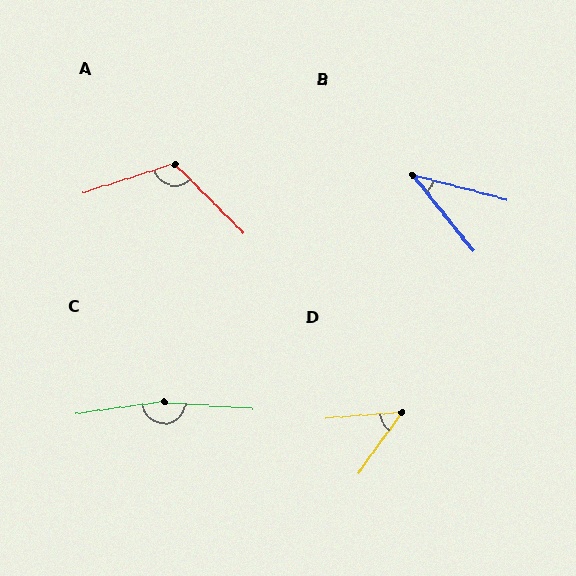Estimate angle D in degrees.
Approximately 49 degrees.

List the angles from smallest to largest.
B (36°), D (49°), A (117°), C (168°).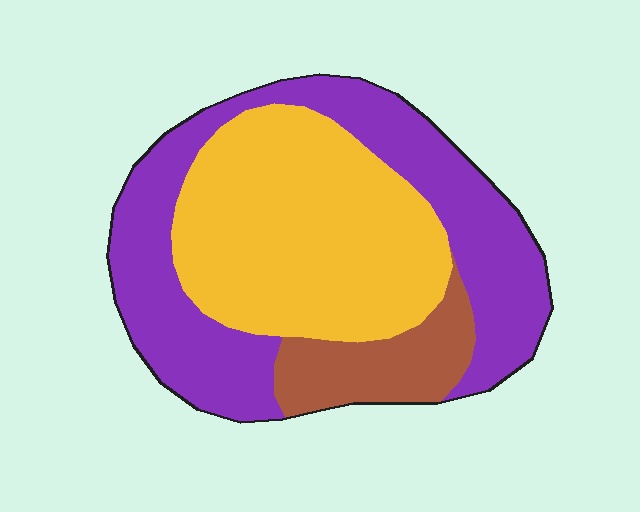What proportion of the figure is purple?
Purple takes up about two fifths (2/5) of the figure.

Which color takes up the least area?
Brown, at roughly 15%.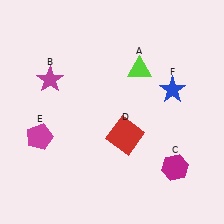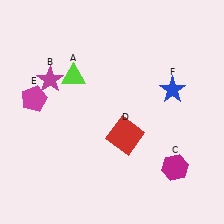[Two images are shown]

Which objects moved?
The objects that moved are: the lime triangle (A), the magenta pentagon (E).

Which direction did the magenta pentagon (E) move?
The magenta pentagon (E) moved up.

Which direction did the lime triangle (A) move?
The lime triangle (A) moved left.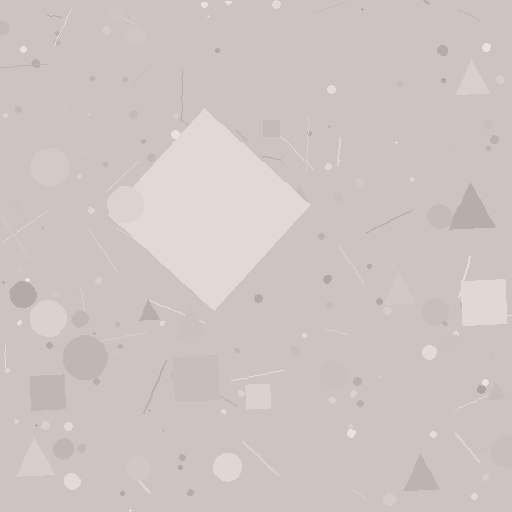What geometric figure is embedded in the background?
A diamond is embedded in the background.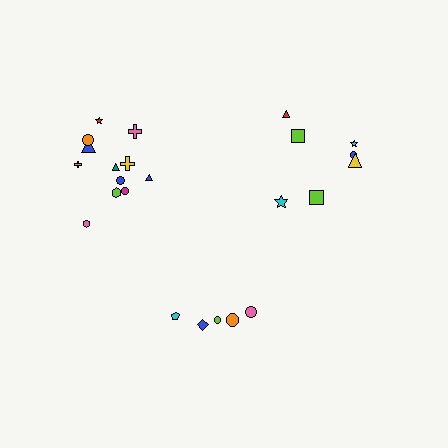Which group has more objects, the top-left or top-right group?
The top-left group.